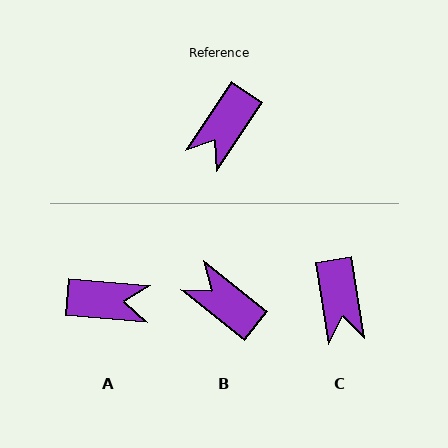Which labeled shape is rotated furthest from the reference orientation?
A, about 119 degrees away.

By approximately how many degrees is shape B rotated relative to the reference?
Approximately 95 degrees clockwise.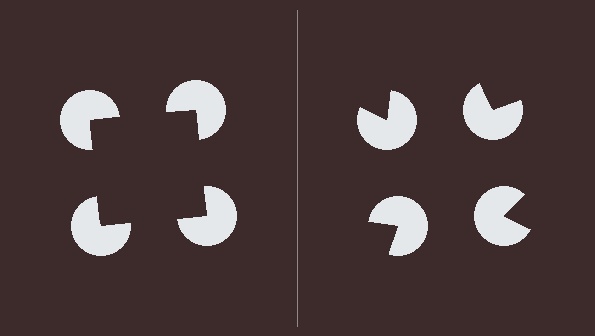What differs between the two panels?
The pac-man discs are positioned identically on both sides; only the wedge orientations differ. On the left they align to a square; on the right they are misaligned.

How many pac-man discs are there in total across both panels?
8 — 4 on each side.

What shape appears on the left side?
An illusory square.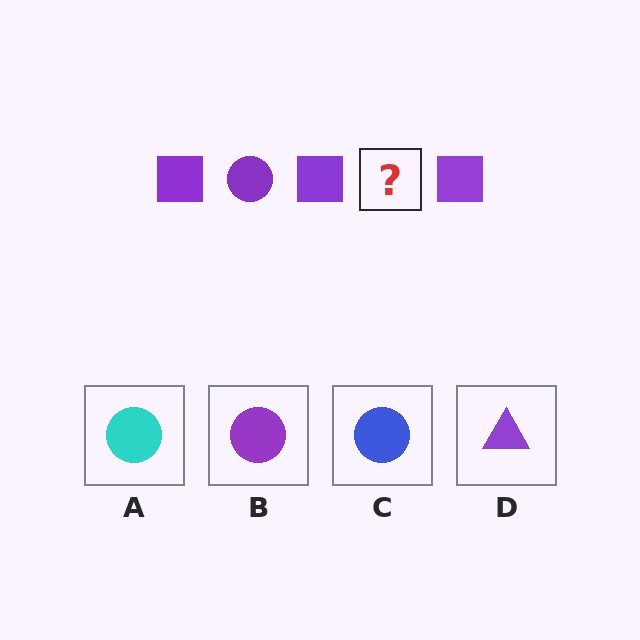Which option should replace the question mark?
Option B.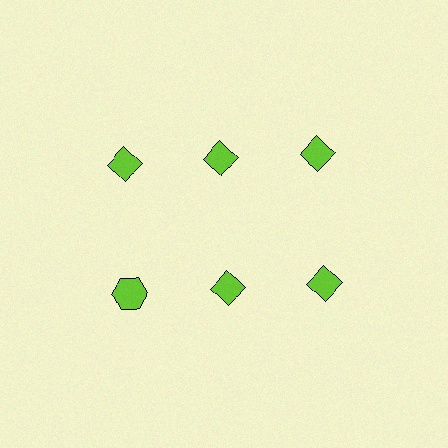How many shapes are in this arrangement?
There are 6 shapes arranged in a grid pattern.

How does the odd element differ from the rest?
It has a different shape: hexagon instead of diamond.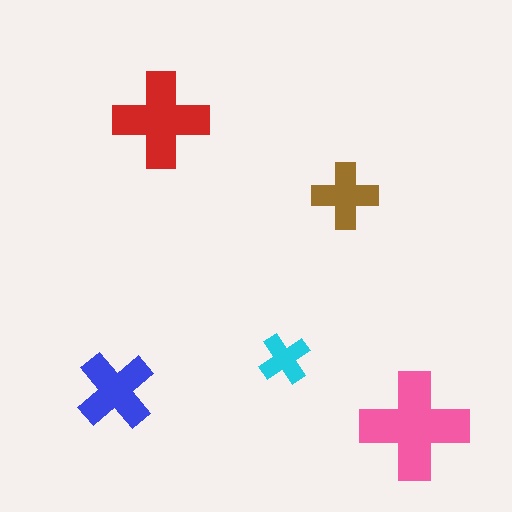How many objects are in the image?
There are 5 objects in the image.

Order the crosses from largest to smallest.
the pink one, the red one, the blue one, the brown one, the cyan one.